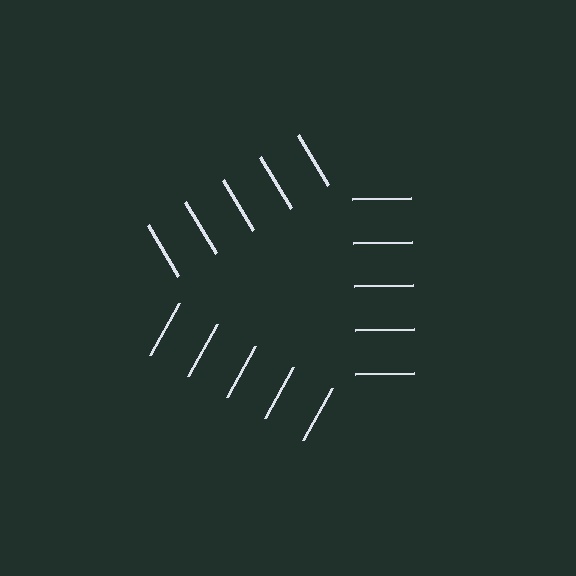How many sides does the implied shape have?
3 sides — the line-ends trace a triangle.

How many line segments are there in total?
15 — 5 along each of the 3 edges.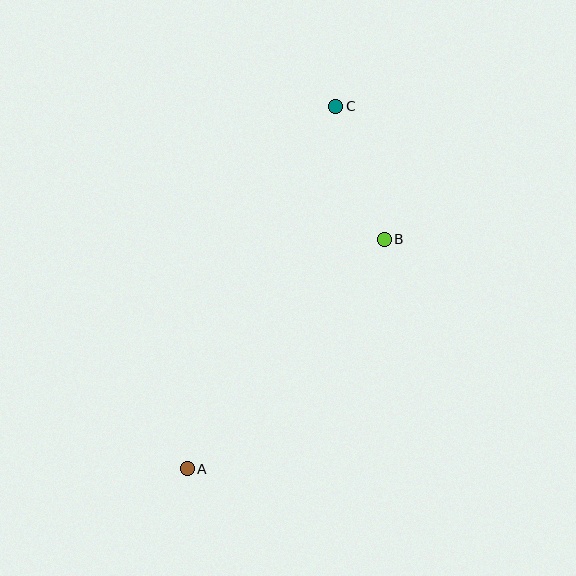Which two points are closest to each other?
Points B and C are closest to each other.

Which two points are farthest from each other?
Points A and C are farthest from each other.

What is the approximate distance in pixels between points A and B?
The distance between A and B is approximately 303 pixels.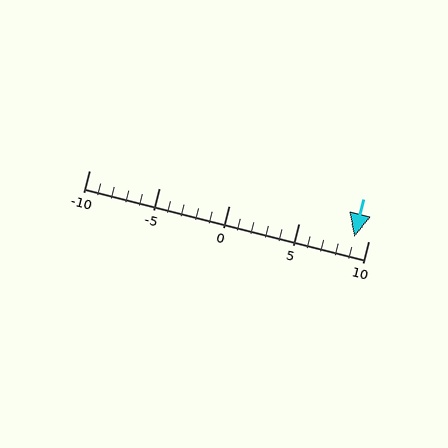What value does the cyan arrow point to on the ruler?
The cyan arrow points to approximately 9.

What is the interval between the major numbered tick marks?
The major tick marks are spaced 5 units apart.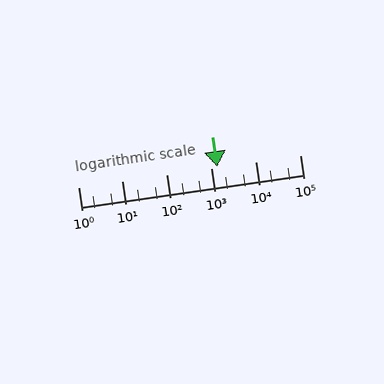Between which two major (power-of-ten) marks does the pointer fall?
The pointer is between 1000 and 10000.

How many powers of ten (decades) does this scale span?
The scale spans 5 decades, from 1 to 100000.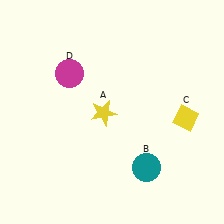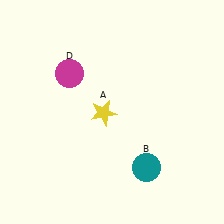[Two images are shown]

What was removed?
The yellow diamond (C) was removed in Image 2.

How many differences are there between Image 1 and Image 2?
There is 1 difference between the two images.